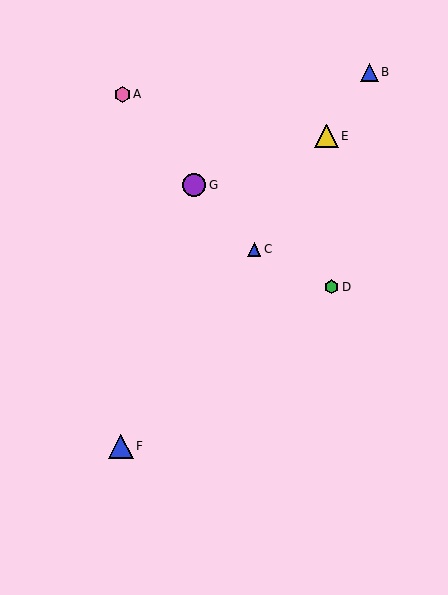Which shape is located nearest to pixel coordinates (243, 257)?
The blue triangle (labeled C) at (254, 250) is nearest to that location.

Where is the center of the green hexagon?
The center of the green hexagon is at (332, 287).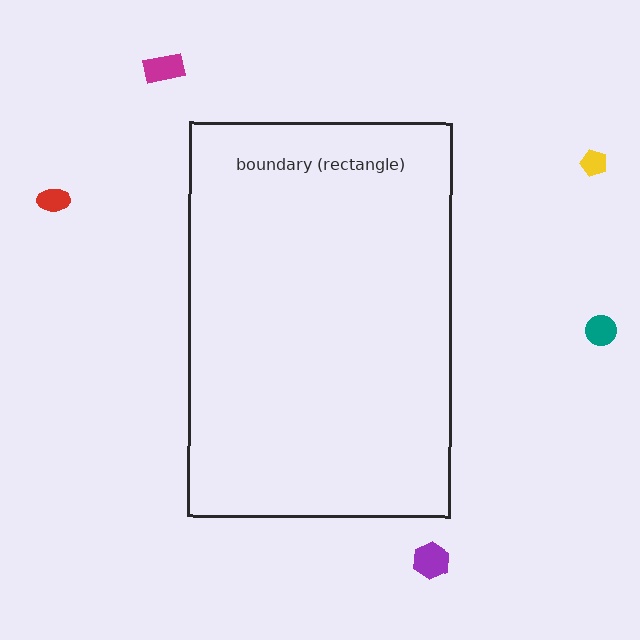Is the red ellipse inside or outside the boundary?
Outside.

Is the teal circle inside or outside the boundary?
Outside.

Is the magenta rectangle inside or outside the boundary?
Outside.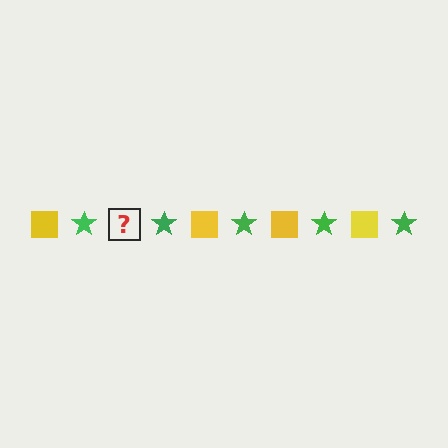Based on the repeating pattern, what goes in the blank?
The blank should be a yellow square.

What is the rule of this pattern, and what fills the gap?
The rule is that the pattern alternates between yellow square and green star. The gap should be filled with a yellow square.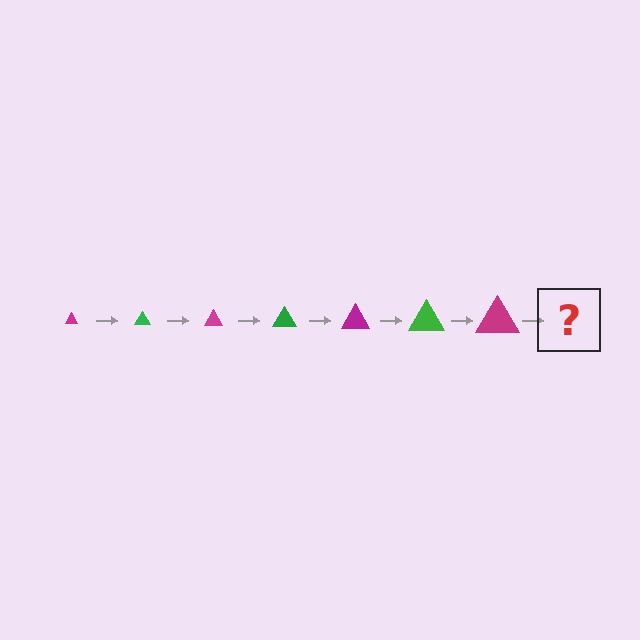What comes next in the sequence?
The next element should be a green triangle, larger than the previous one.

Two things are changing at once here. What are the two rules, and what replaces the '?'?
The two rules are that the triangle grows larger each step and the color cycles through magenta and green. The '?' should be a green triangle, larger than the previous one.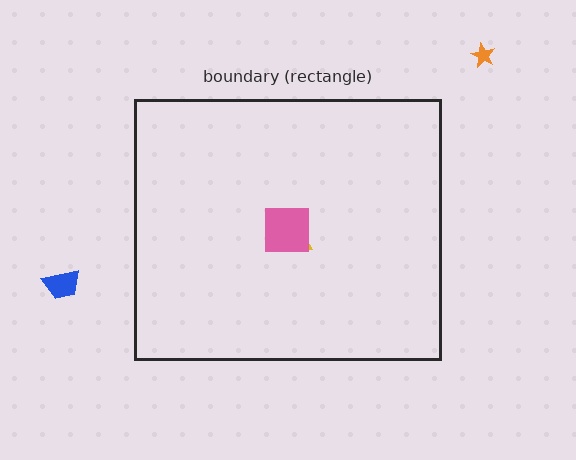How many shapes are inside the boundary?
2 inside, 2 outside.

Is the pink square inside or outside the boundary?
Inside.